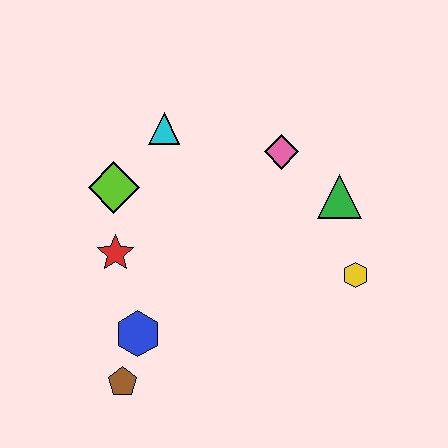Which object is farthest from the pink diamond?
The brown pentagon is farthest from the pink diamond.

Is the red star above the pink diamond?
No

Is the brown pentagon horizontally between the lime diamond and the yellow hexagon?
Yes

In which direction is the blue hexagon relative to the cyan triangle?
The blue hexagon is below the cyan triangle.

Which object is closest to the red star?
The lime diamond is closest to the red star.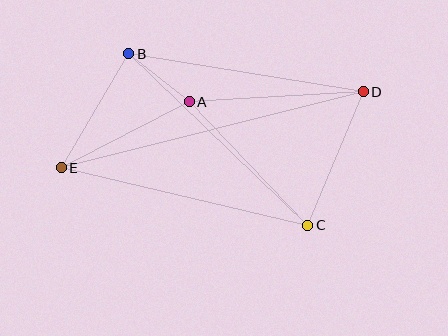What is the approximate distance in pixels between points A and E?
The distance between A and E is approximately 144 pixels.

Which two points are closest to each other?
Points A and B are closest to each other.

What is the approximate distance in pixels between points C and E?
The distance between C and E is approximately 253 pixels.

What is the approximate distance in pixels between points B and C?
The distance between B and C is approximately 248 pixels.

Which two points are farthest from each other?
Points D and E are farthest from each other.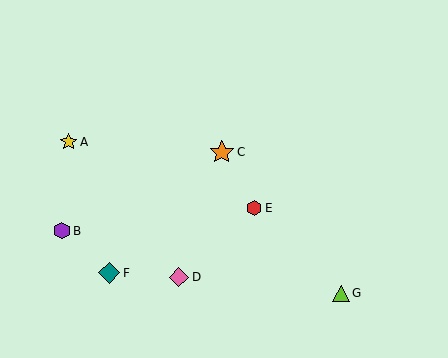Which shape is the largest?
The orange star (labeled C) is the largest.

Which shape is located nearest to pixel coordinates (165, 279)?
The pink diamond (labeled D) at (179, 277) is nearest to that location.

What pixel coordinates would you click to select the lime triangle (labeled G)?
Click at (341, 293) to select the lime triangle G.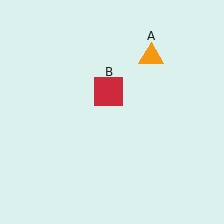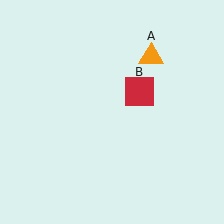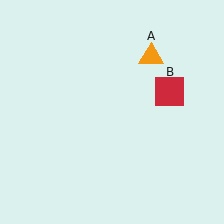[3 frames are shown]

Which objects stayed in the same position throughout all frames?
Orange triangle (object A) remained stationary.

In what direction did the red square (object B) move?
The red square (object B) moved right.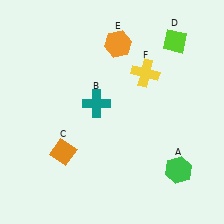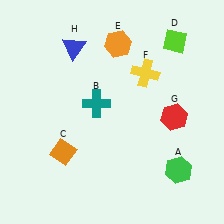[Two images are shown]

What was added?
A red hexagon (G), a blue triangle (H) were added in Image 2.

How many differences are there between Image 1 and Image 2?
There are 2 differences between the two images.